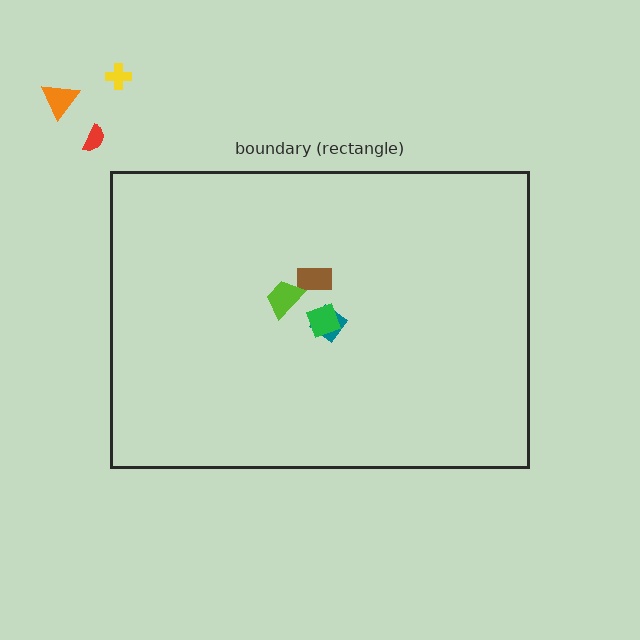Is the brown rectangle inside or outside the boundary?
Inside.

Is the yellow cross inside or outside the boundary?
Outside.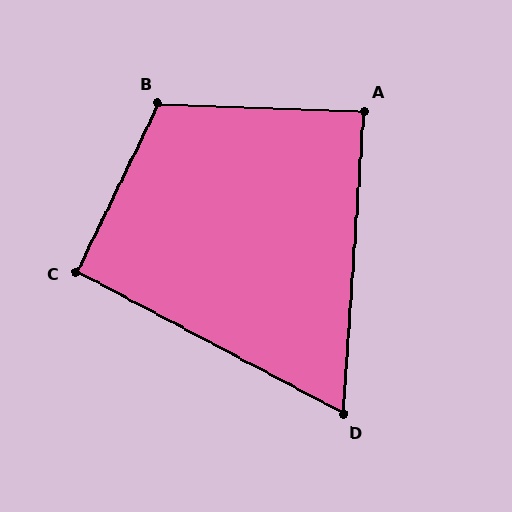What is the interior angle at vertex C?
Approximately 92 degrees (approximately right).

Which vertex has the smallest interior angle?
D, at approximately 66 degrees.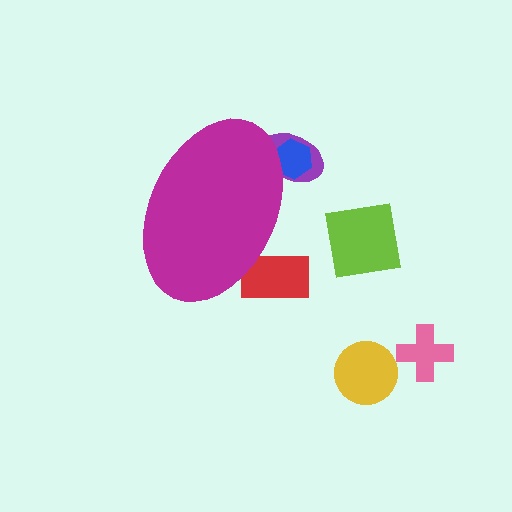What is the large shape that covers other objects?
A magenta ellipse.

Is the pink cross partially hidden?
No, the pink cross is fully visible.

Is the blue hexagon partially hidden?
Yes, the blue hexagon is partially hidden behind the magenta ellipse.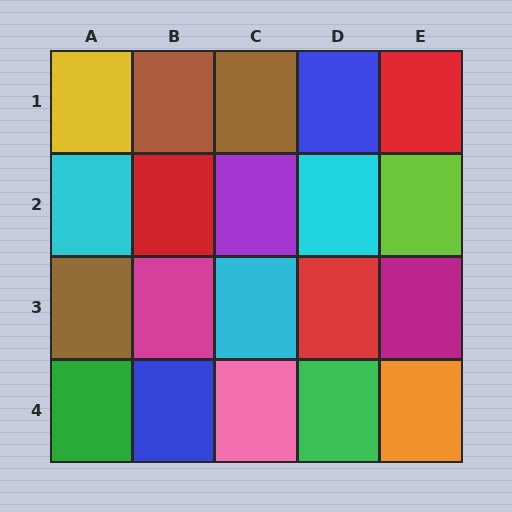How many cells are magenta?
2 cells are magenta.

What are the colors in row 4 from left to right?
Green, blue, pink, green, orange.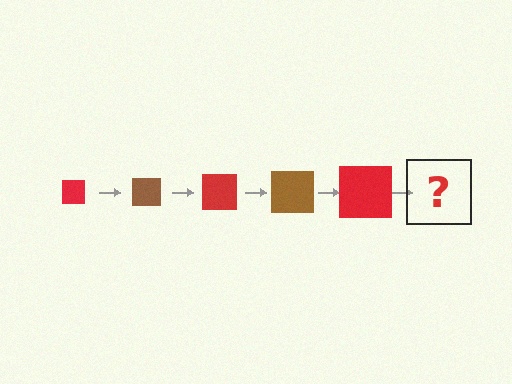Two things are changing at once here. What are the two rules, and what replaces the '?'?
The two rules are that the square grows larger each step and the color cycles through red and brown. The '?' should be a brown square, larger than the previous one.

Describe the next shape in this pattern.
It should be a brown square, larger than the previous one.